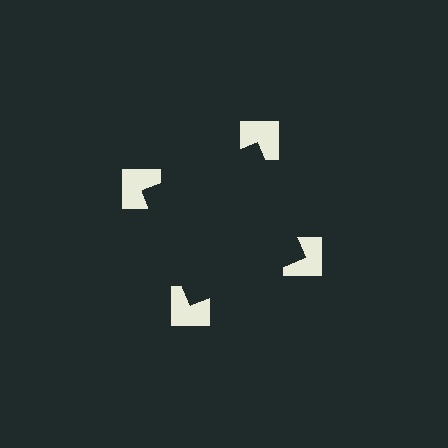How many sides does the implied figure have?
4 sides.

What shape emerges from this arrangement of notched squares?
An illusory square — its edges are inferred from the aligned wedge cuts in the notched squares, not physically drawn.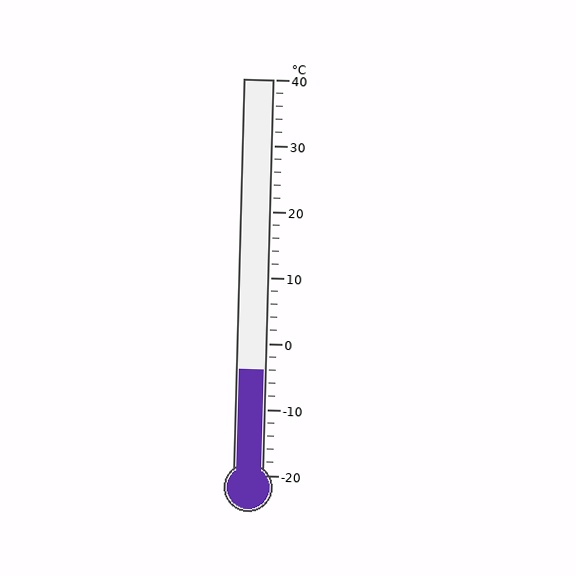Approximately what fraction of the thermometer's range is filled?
The thermometer is filled to approximately 25% of its range.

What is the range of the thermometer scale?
The thermometer scale ranges from -20°C to 40°C.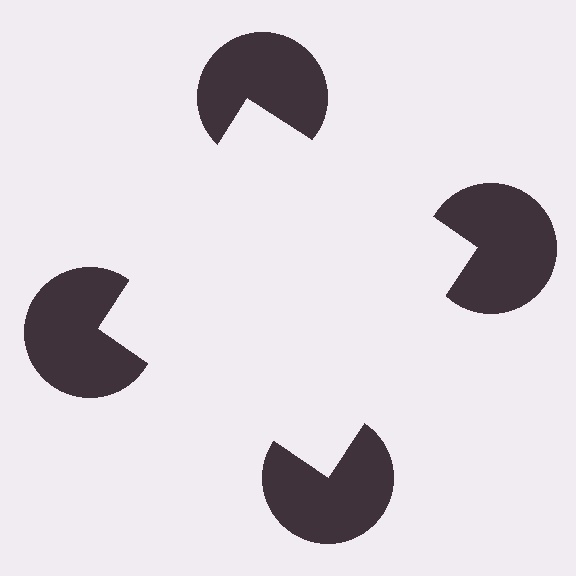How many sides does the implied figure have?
4 sides.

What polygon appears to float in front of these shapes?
An illusory square — its edges are inferred from the aligned wedge cuts in the pac-man discs, not physically drawn.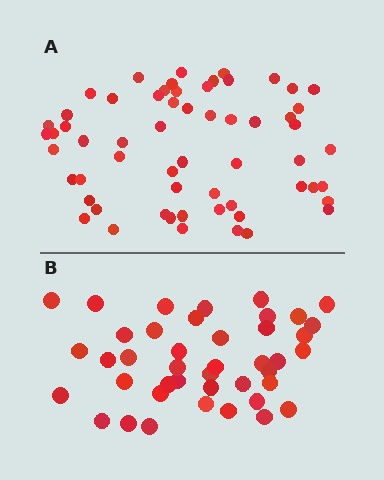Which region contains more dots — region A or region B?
Region A (the top region) has more dots.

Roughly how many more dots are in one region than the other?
Region A has approximately 20 more dots than region B.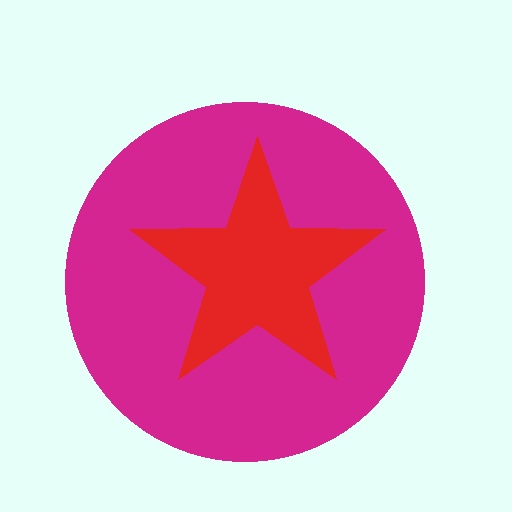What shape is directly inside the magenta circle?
The red star.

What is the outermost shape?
The magenta circle.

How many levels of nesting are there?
2.